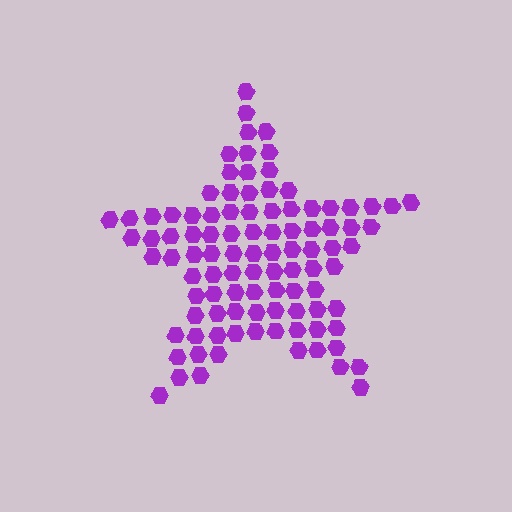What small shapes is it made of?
It is made of small hexagons.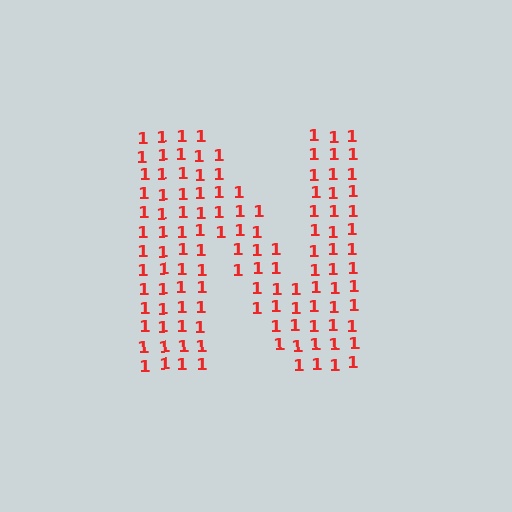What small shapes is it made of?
It is made of small digit 1's.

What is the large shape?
The large shape is the letter N.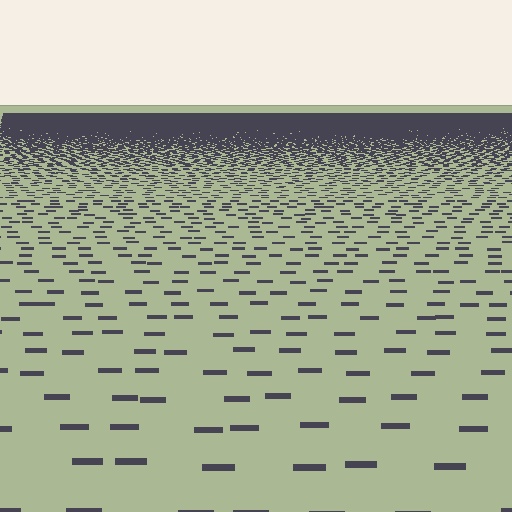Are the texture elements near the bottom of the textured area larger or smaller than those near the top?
Larger. Near the bottom, elements are closer to the viewer and appear at a bigger on-screen size.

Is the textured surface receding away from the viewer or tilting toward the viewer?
The surface is receding away from the viewer. Texture elements get smaller and denser toward the top.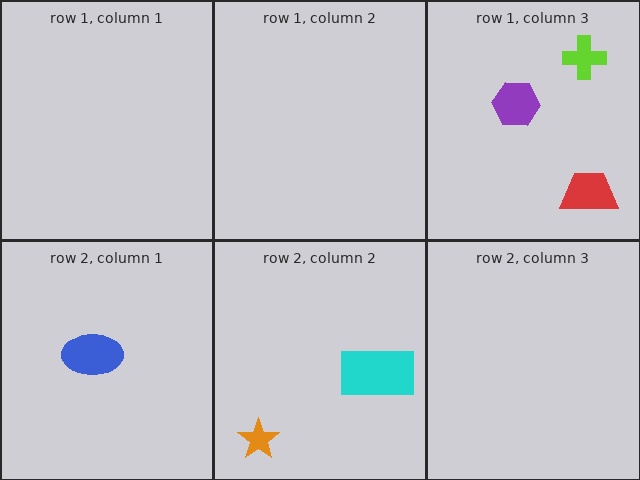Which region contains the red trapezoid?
The row 1, column 3 region.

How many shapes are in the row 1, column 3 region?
3.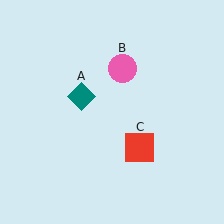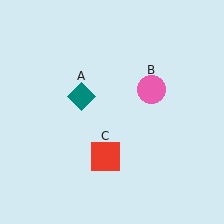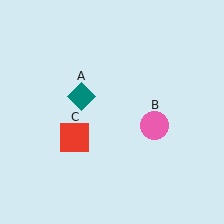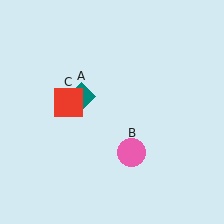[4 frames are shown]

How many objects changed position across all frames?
2 objects changed position: pink circle (object B), red square (object C).